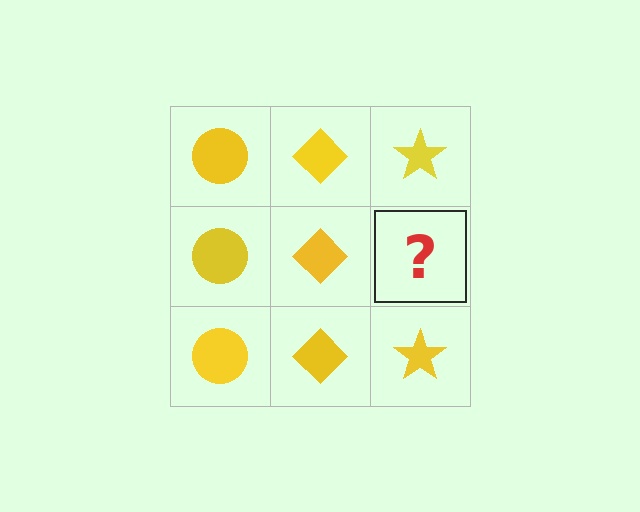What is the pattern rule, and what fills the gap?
The rule is that each column has a consistent shape. The gap should be filled with a yellow star.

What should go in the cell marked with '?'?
The missing cell should contain a yellow star.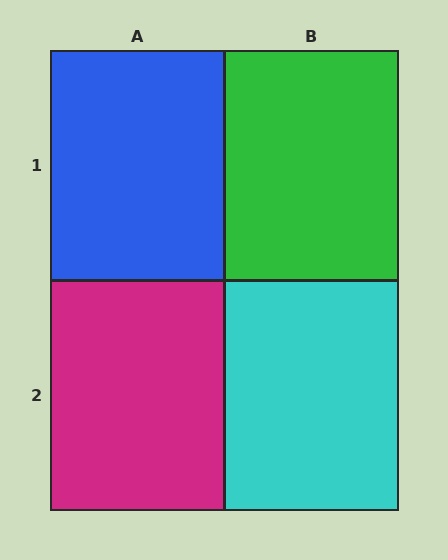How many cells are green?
1 cell is green.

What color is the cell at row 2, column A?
Magenta.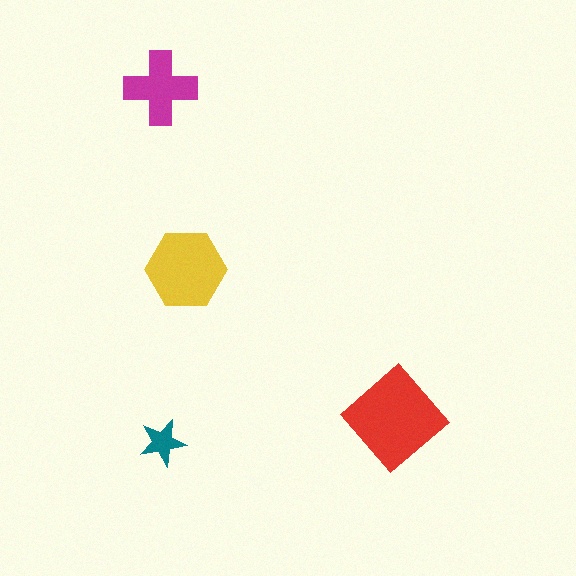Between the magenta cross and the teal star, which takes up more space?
The magenta cross.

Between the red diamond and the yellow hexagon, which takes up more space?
The red diamond.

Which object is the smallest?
The teal star.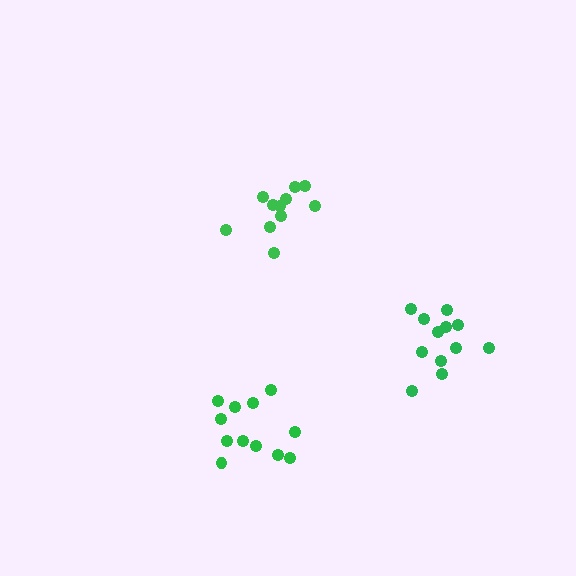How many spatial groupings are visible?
There are 3 spatial groupings.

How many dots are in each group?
Group 1: 11 dots, Group 2: 12 dots, Group 3: 12 dots (35 total).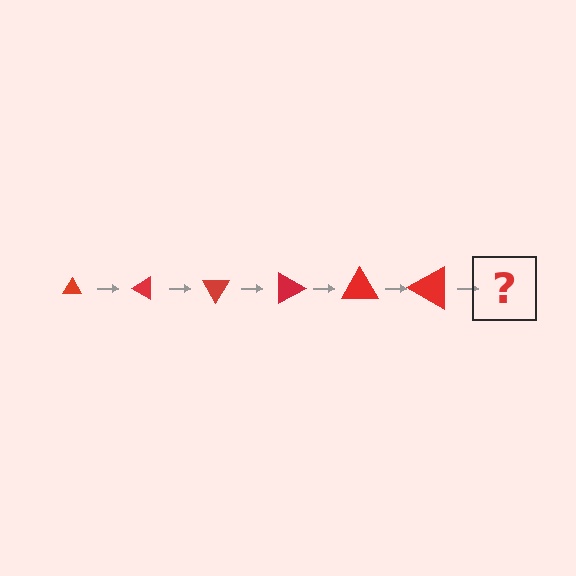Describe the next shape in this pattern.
It should be a triangle, larger than the previous one and rotated 180 degrees from the start.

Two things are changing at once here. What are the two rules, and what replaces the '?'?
The two rules are that the triangle grows larger each step and it rotates 30 degrees each step. The '?' should be a triangle, larger than the previous one and rotated 180 degrees from the start.